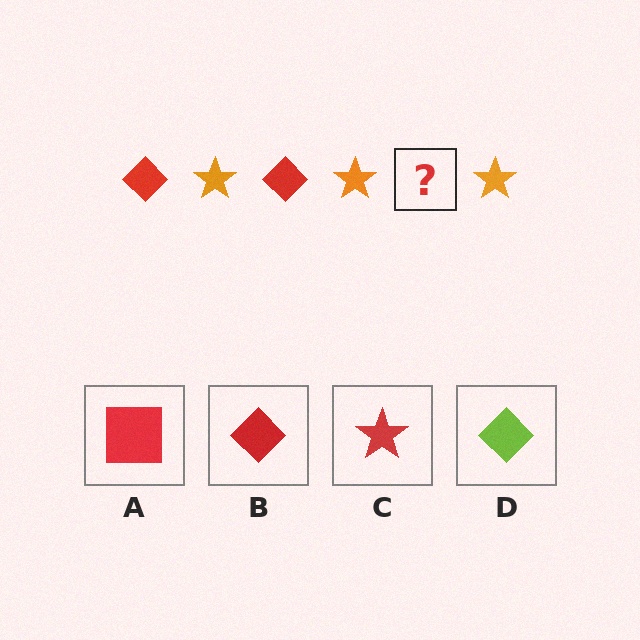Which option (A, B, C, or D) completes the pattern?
B.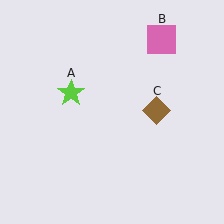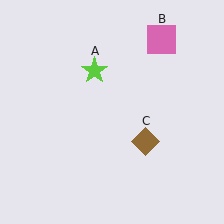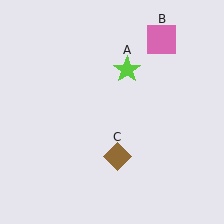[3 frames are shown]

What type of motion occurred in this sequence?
The lime star (object A), brown diamond (object C) rotated clockwise around the center of the scene.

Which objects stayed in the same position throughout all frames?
Pink square (object B) remained stationary.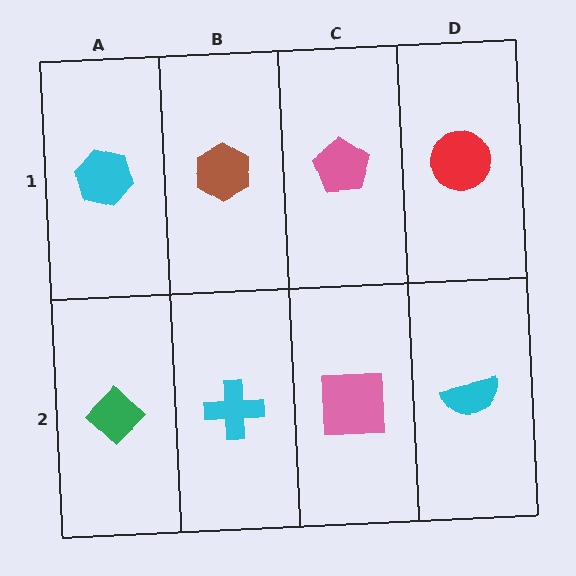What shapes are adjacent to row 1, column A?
A green diamond (row 2, column A), a brown hexagon (row 1, column B).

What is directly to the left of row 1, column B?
A cyan hexagon.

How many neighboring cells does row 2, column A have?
2.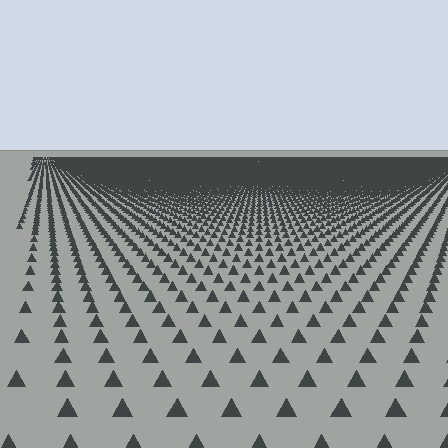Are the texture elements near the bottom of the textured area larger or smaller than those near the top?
Larger. Near the bottom, elements are closer to the viewer and appear at a bigger on-screen size.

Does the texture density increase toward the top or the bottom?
Density increases toward the top.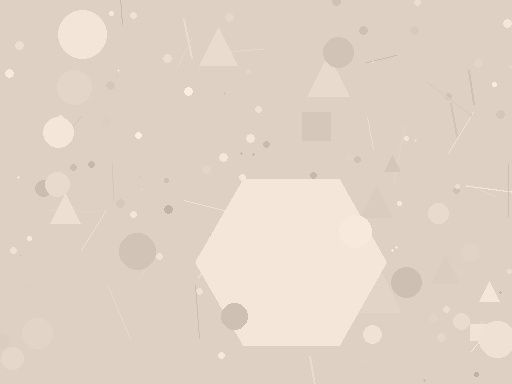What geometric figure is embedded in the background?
A hexagon is embedded in the background.